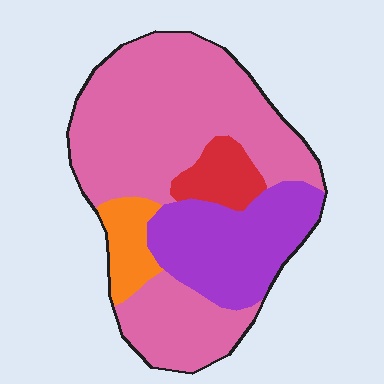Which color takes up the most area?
Pink, at roughly 60%.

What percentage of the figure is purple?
Purple takes up about one quarter (1/4) of the figure.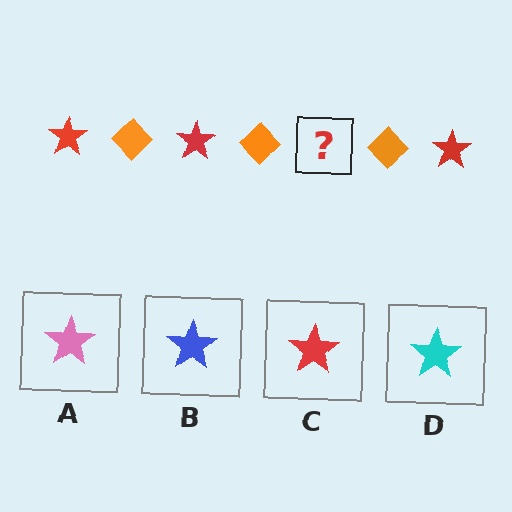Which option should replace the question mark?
Option C.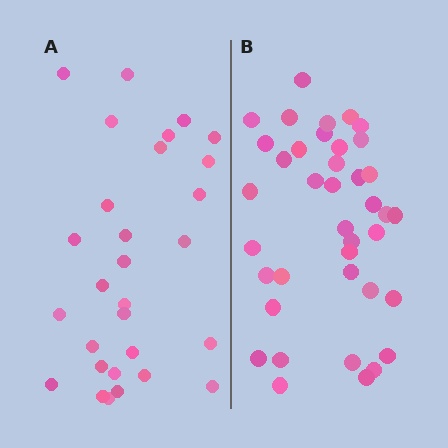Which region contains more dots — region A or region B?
Region B (the right region) has more dots.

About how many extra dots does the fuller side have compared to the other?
Region B has roughly 10 or so more dots than region A.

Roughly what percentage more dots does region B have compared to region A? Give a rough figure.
About 35% more.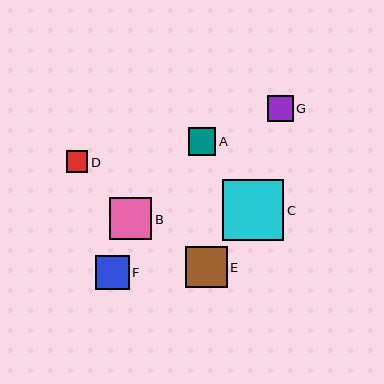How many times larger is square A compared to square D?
Square A is approximately 1.3 times the size of square D.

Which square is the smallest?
Square D is the smallest with a size of approximately 22 pixels.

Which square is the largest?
Square C is the largest with a size of approximately 61 pixels.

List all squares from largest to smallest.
From largest to smallest: C, B, E, F, A, G, D.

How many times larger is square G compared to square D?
Square G is approximately 1.2 times the size of square D.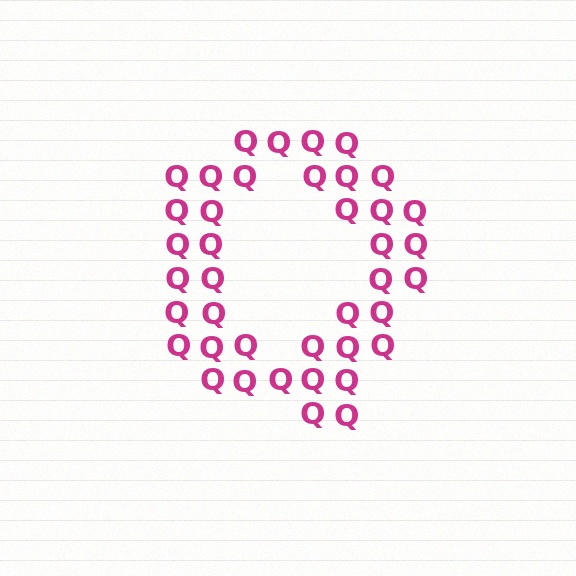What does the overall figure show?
The overall figure shows the letter Q.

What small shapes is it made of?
It is made of small letter Q's.